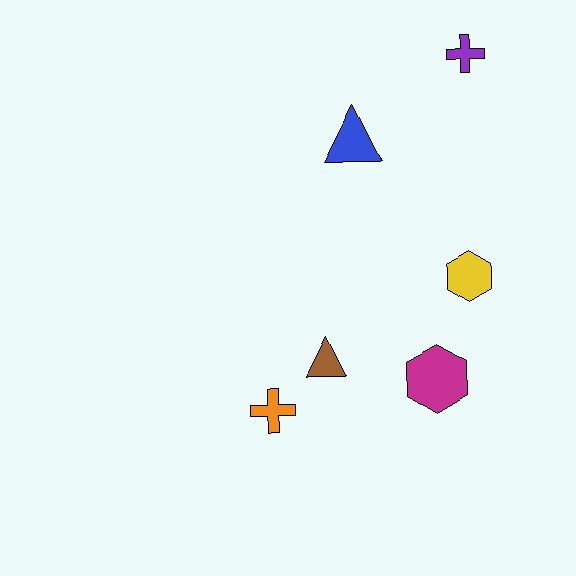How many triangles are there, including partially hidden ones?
There are 2 triangles.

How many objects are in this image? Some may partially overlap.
There are 6 objects.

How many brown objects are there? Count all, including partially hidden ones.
There is 1 brown object.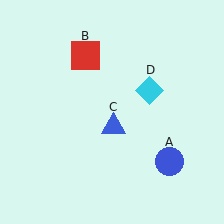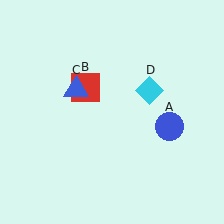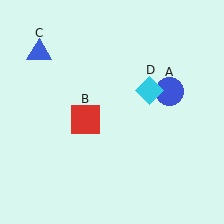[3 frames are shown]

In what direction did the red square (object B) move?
The red square (object B) moved down.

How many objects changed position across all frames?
3 objects changed position: blue circle (object A), red square (object B), blue triangle (object C).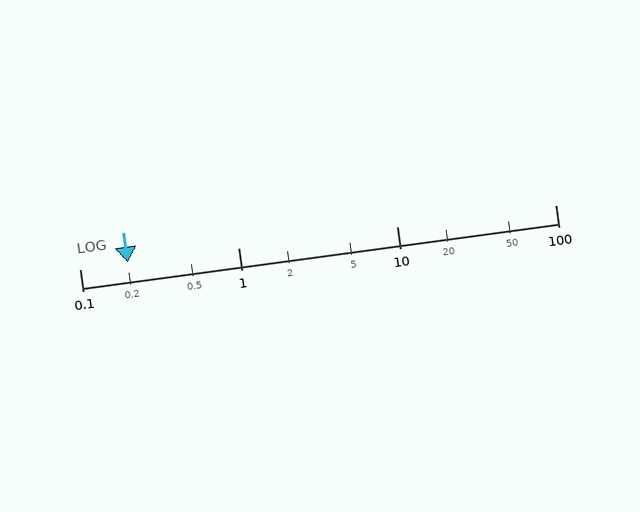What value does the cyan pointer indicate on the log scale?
The pointer indicates approximately 0.2.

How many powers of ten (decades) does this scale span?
The scale spans 3 decades, from 0.1 to 100.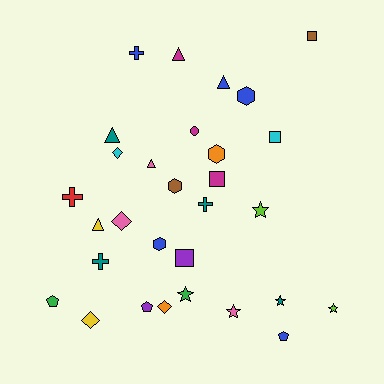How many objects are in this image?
There are 30 objects.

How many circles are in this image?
There is 1 circle.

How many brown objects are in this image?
There are 2 brown objects.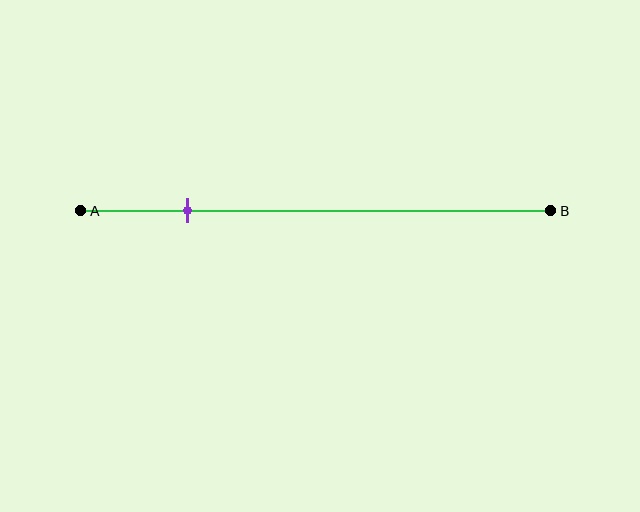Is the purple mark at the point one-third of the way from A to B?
No, the mark is at about 25% from A, not at the 33% one-third point.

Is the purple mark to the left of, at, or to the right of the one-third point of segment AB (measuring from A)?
The purple mark is to the left of the one-third point of segment AB.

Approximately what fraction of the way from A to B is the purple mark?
The purple mark is approximately 25% of the way from A to B.